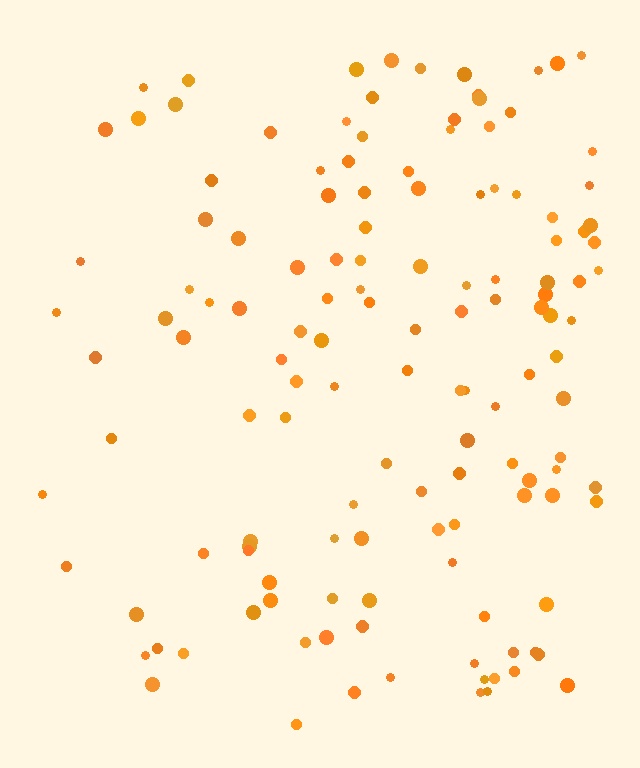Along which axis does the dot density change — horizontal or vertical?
Horizontal.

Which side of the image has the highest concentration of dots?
The right.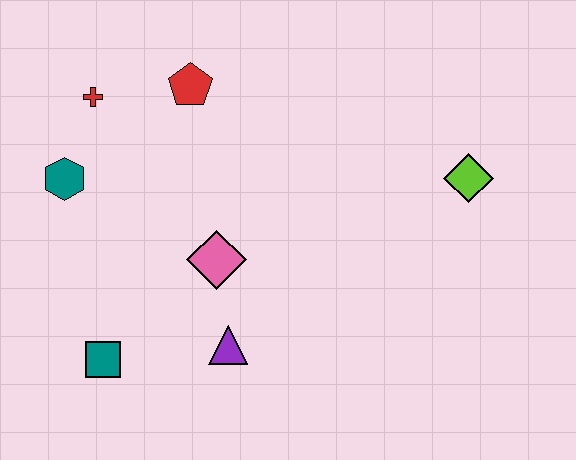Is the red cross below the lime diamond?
No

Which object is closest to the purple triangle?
The pink diamond is closest to the purple triangle.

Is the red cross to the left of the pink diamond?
Yes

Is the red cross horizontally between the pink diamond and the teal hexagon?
Yes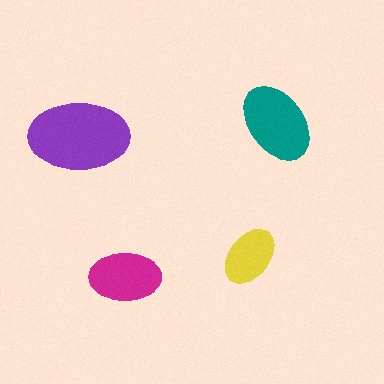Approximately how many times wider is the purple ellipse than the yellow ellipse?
About 1.5 times wider.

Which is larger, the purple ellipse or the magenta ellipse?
The purple one.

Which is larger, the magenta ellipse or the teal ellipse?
The teal one.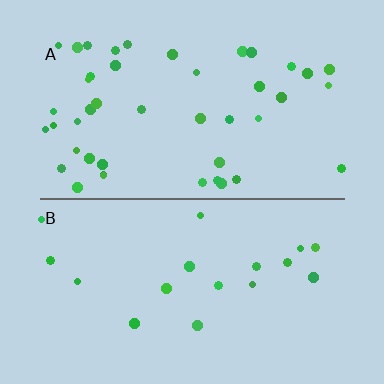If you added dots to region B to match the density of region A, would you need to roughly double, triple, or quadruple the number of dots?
Approximately double.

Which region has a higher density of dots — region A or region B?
A (the top).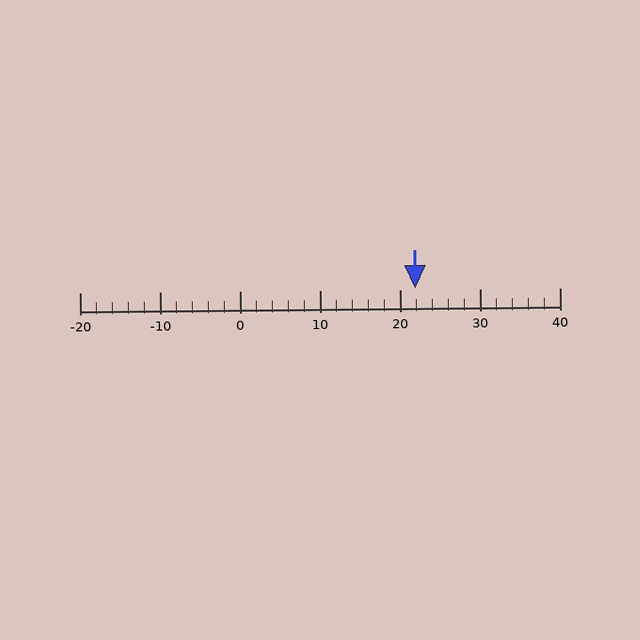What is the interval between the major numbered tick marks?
The major tick marks are spaced 10 units apart.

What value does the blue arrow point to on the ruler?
The blue arrow points to approximately 22.